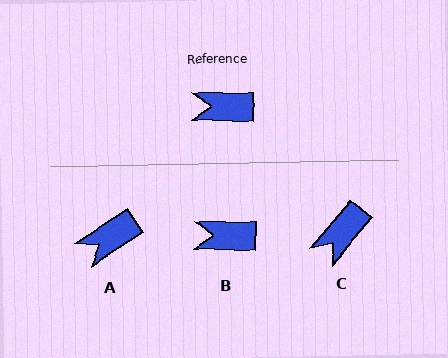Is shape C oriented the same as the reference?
No, it is off by about 52 degrees.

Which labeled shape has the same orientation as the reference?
B.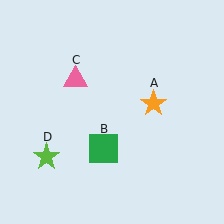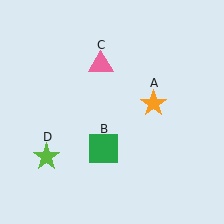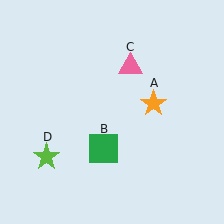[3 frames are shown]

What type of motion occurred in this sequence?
The pink triangle (object C) rotated clockwise around the center of the scene.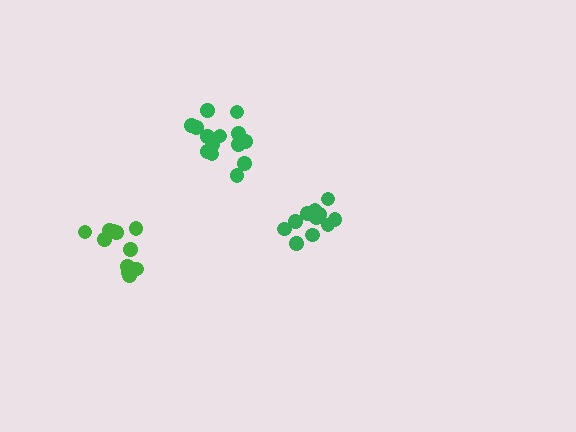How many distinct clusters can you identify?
There are 3 distinct clusters.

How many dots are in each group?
Group 1: 11 dots, Group 2: 11 dots, Group 3: 15 dots (37 total).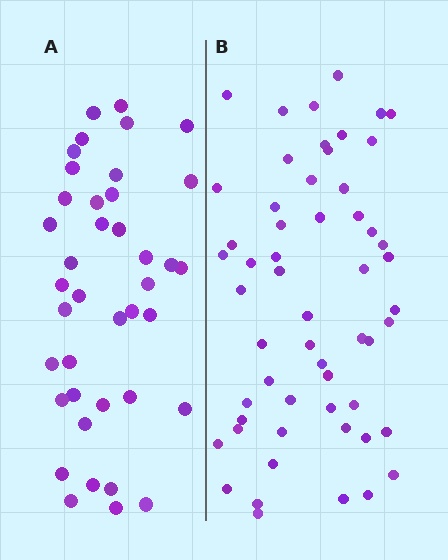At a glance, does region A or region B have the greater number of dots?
Region B (the right region) has more dots.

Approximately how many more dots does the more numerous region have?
Region B has approximately 15 more dots than region A.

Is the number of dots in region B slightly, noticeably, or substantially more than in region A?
Region B has noticeably more, but not dramatically so. The ratio is roughly 1.4 to 1.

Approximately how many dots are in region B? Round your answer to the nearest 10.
About 60 dots. (The exact count is 56, which rounds to 60.)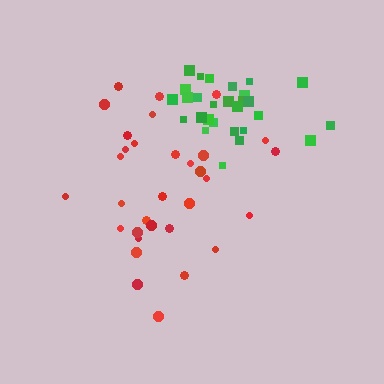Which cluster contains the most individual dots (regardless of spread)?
Red (32).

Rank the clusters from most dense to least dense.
green, red.